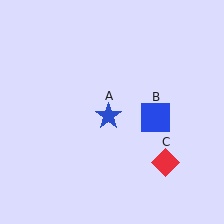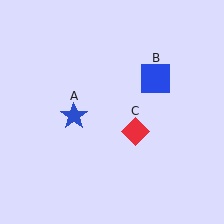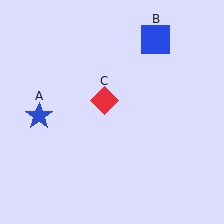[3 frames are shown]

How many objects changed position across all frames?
3 objects changed position: blue star (object A), blue square (object B), red diamond (object C).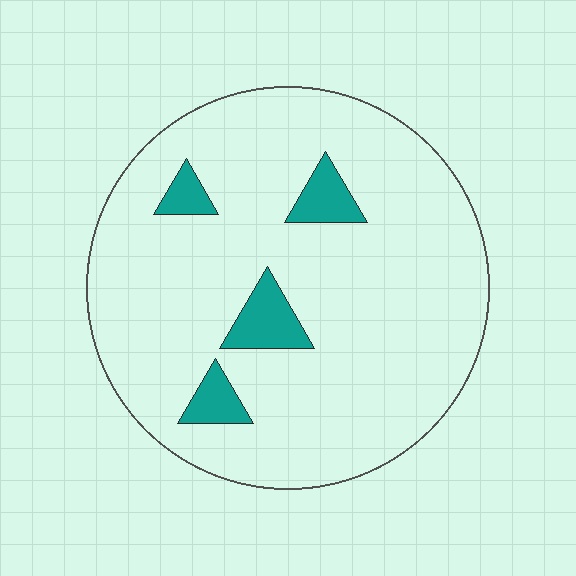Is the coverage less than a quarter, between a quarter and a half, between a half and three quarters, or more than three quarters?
Less than a quarter.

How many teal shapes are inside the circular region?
4.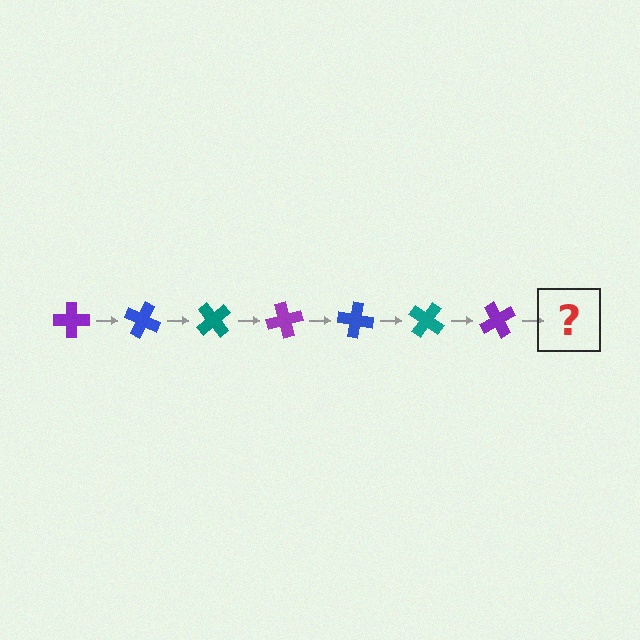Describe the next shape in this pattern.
It should be a blue cross, rotated 175 degrees from the start.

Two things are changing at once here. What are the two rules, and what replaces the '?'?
The two rules are that it rotates 25 degrees each step and the color cycles through purple, blue, and teal. The '?' should be a blue cross, rotated 175 degrees from the start.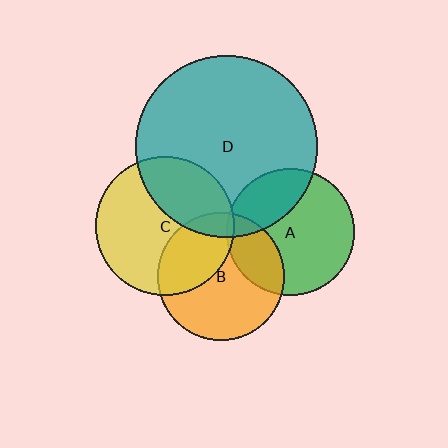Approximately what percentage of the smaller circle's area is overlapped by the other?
Approximately 25%.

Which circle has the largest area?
Circle D (teal).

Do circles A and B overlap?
Yes.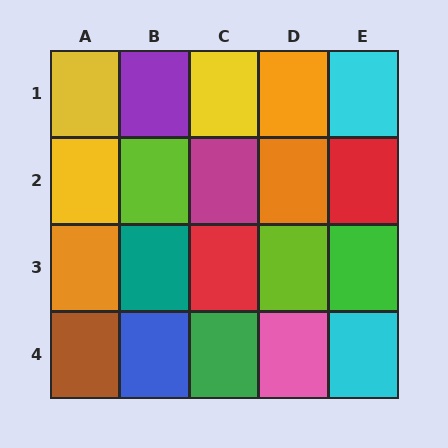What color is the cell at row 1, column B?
Purple.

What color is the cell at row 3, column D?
Lime.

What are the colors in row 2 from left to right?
Yellow, lime, magenta, orange, red.